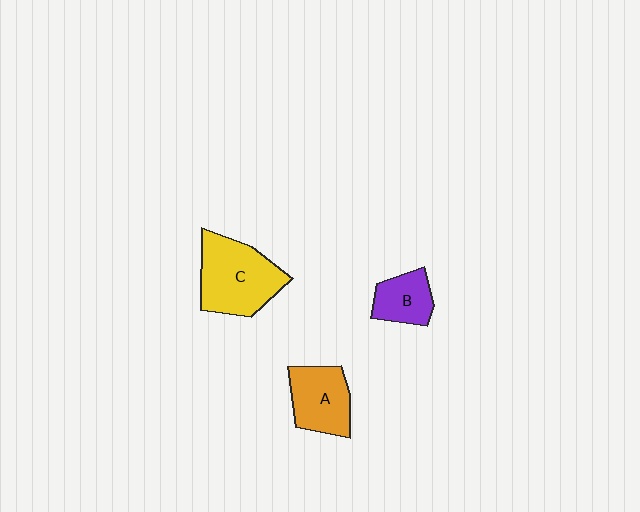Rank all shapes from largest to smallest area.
From largest to smallest: C (yellow), A (orange), B (purple).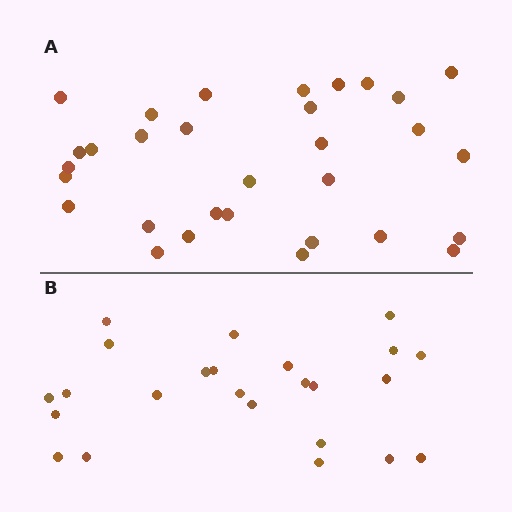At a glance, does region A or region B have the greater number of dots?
Region A (the top region) has more dots.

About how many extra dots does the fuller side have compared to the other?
Region A has roughly 8 or so more dots than region B.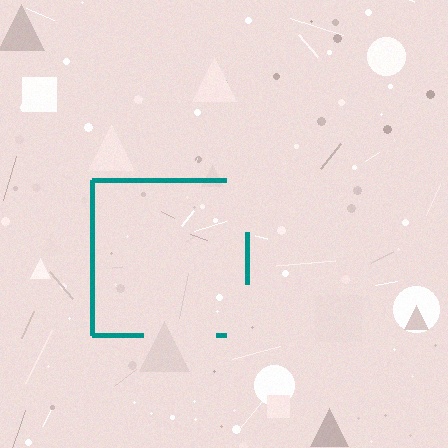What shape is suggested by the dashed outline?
The dashed outline suggests a square.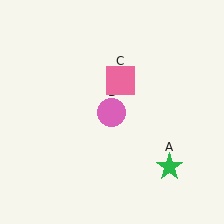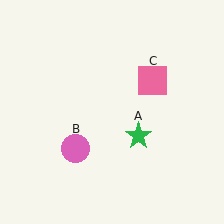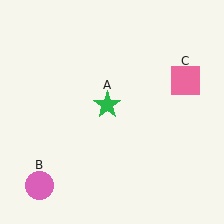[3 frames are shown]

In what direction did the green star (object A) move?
The green star (object A) moved up and to the left.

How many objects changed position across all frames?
3 objects changed position: green star (object A), pink circle (object B), pink square (object C).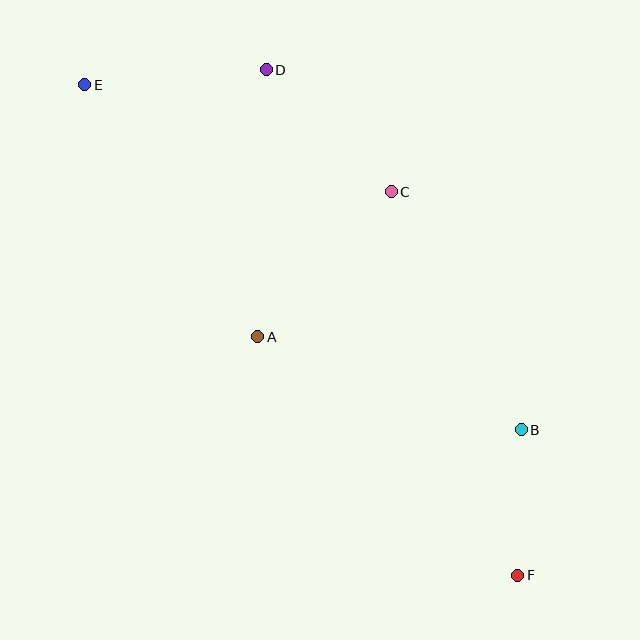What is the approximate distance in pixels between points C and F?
The distance between C and F is approximately 404 pixels.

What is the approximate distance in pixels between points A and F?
The distance between A and F is approximately 353 pixels.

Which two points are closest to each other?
Points B and F are closest to each other.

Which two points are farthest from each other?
Points E and F are farthest from each other.